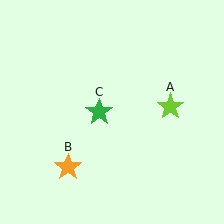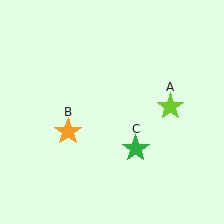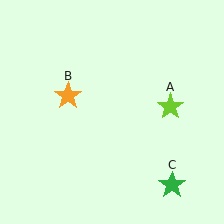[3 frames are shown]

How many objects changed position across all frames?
2 objects changed position: orange star (object B), green star (object C).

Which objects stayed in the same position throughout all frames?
Lime star (object A) remained stationary.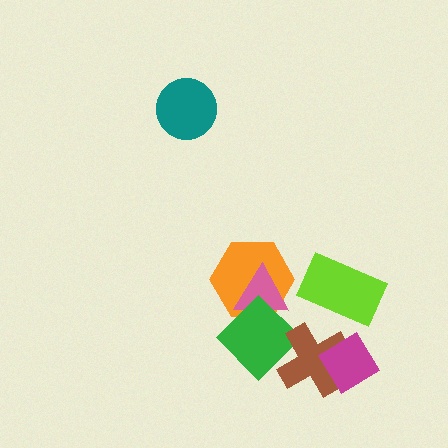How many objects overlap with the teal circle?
0 objects overlap with the teal circle.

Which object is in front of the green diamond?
The brown cross is in front of the green diamond.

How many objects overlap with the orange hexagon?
2 objects overlap with the orange hexagon.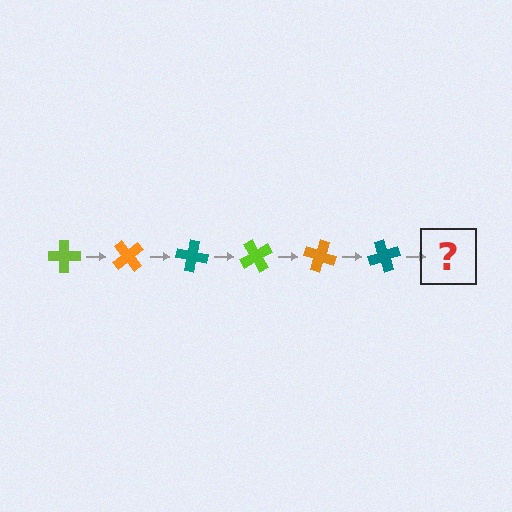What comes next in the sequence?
The next element should be a lime cross, rotated 300 degrees from the start.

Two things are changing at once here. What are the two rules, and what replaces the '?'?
The two rules are that it rotates 50 degrees each step and the color cycles through lime, orange, and teal. The '?' should be a lime cross, rotated 300 degrees from the start.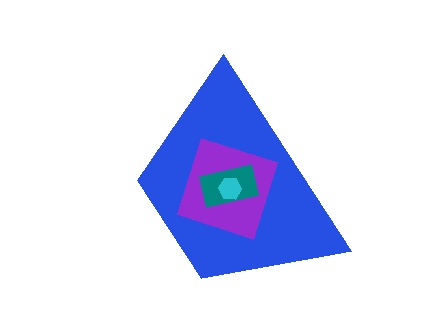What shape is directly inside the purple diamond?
The teal rectangle.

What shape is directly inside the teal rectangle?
The cyan hexagon.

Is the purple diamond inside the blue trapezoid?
Yes.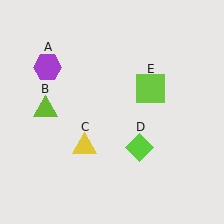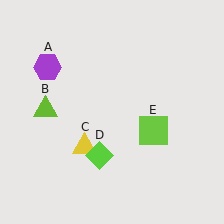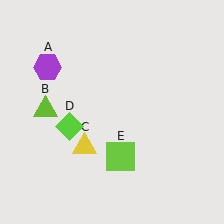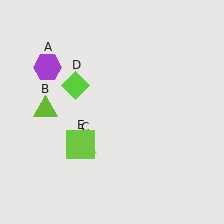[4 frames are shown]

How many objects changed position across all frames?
2 objects changed position: lime diamond (object D), lime square (object E).